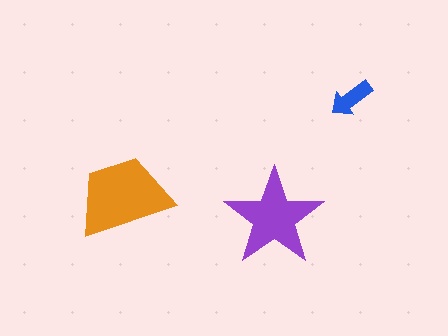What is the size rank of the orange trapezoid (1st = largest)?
1st.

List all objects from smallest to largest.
The blue arrow, the purple star, the orange trapezoid.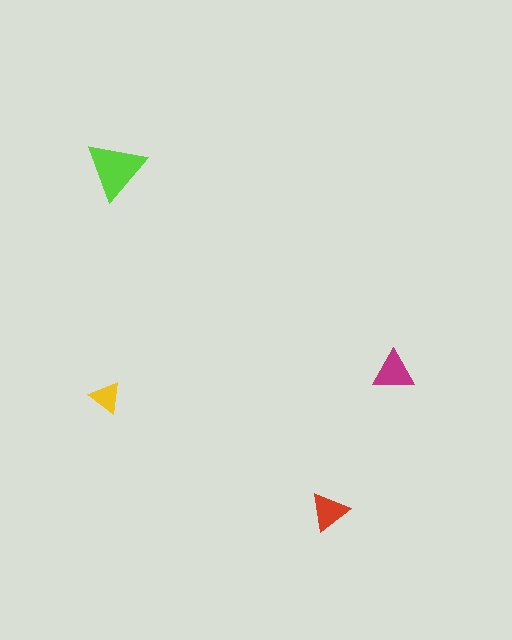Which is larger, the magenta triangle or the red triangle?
The magenta one.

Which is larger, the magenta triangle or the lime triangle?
The lime one.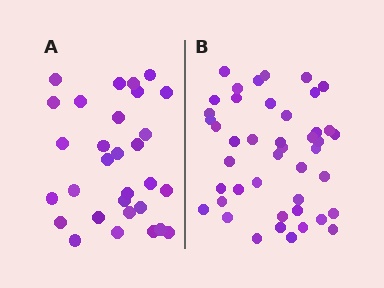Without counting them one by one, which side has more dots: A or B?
Region B (the right region) has more dots.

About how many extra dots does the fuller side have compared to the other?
Region B has approximately 15 more dots than region A.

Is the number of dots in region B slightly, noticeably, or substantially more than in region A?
Region B has substantially more. The ratio is roughly 1.5 to 1.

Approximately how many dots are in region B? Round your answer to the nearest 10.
About 40 dots. (The exact count is 44, which rounds to 40.)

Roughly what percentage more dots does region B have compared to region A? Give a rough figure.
About 45% more.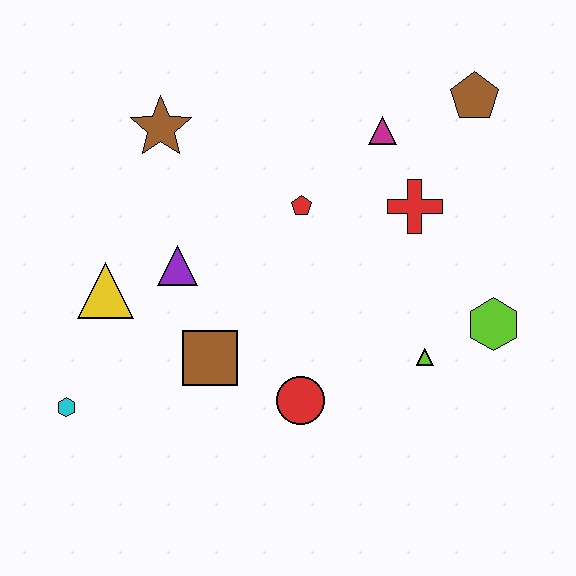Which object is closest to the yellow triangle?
The purple triangle is closest to the yellow triangle.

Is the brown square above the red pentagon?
No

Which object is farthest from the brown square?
The brown pentagon is farthest from the brown square.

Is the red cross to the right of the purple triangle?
Yes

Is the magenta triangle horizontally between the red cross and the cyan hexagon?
Yes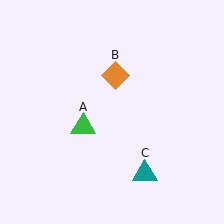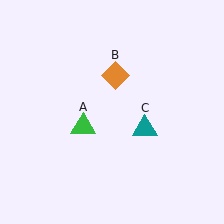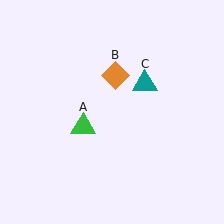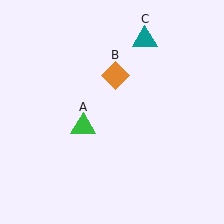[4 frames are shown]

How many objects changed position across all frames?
1 object changed position: teal triangle (object C).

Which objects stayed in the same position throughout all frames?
Green triangle (object A) and orange diamond (object B) remained stationary.